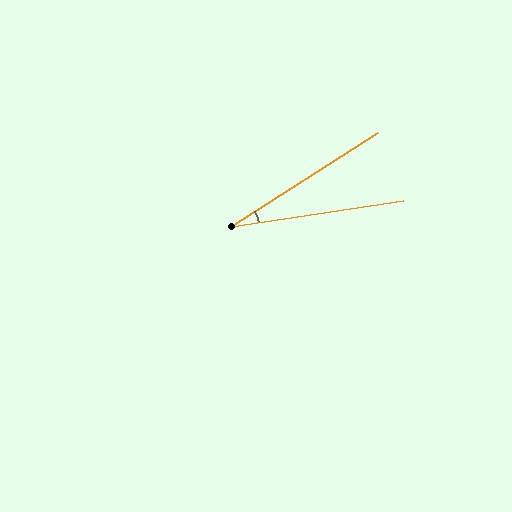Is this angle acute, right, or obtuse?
It is acute.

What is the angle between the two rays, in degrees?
Approximately 24 degrees.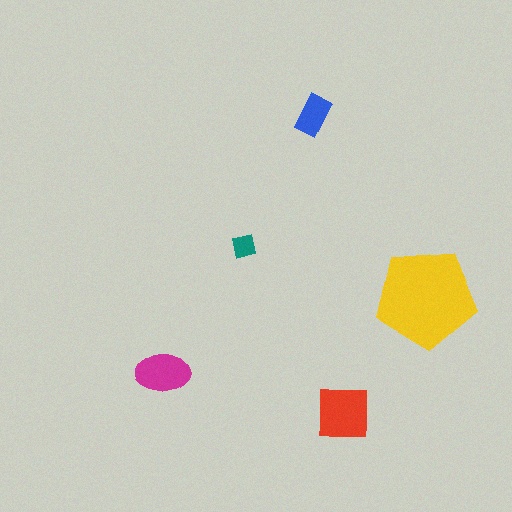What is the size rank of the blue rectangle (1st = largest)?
4th.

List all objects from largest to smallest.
The yellow pentagon, the red square, the magenta ellipse, the blue rectangle, the teal square.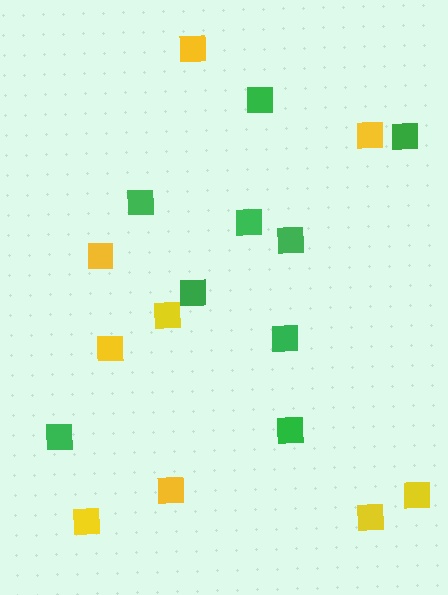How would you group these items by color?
There are 2 groups: one group of yellow squares (9) and one group of green squares (9).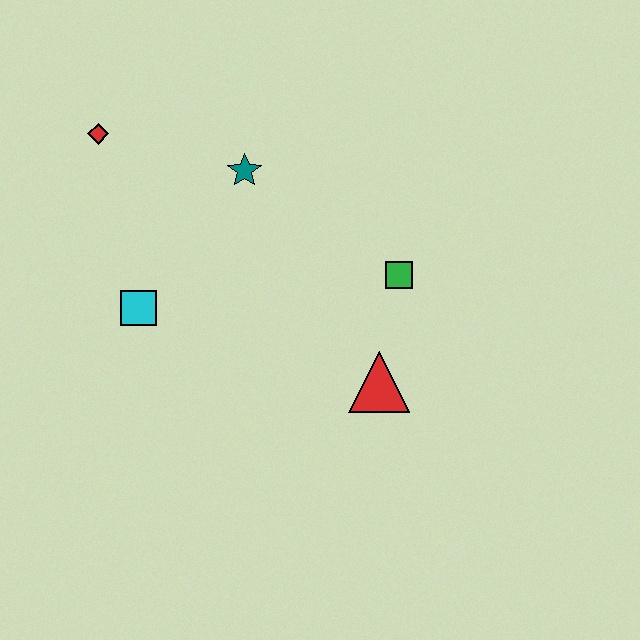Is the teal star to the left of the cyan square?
No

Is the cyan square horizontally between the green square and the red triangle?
No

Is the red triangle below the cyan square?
Yes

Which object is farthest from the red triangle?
The red diamond is farthest from the red triangle.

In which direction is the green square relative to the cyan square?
The green square is to the right of the cyan square.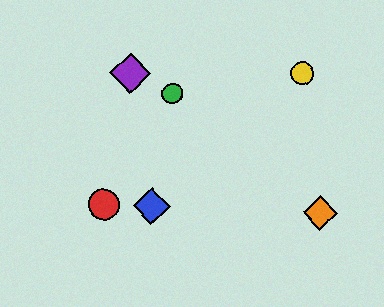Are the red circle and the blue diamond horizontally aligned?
Yes, both are at y≈205.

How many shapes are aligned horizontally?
3 shapes (the red circle, the blue diamond, the orange diamond) are aligned horizontally.